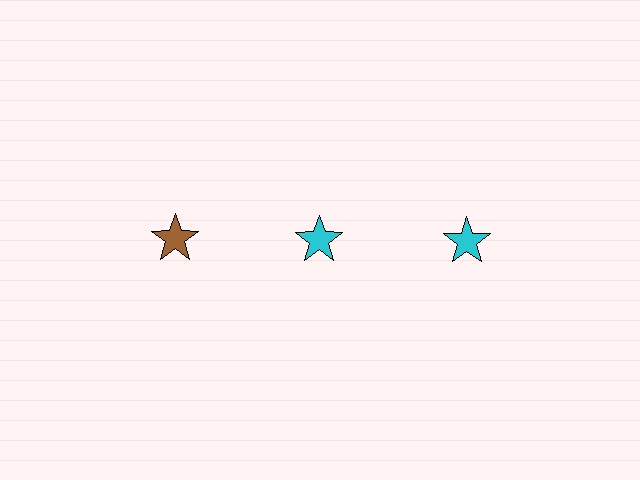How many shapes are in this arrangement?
There are 3 shapes arranged in a grid pattern.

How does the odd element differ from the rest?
It has a different color: brown instead of cyan.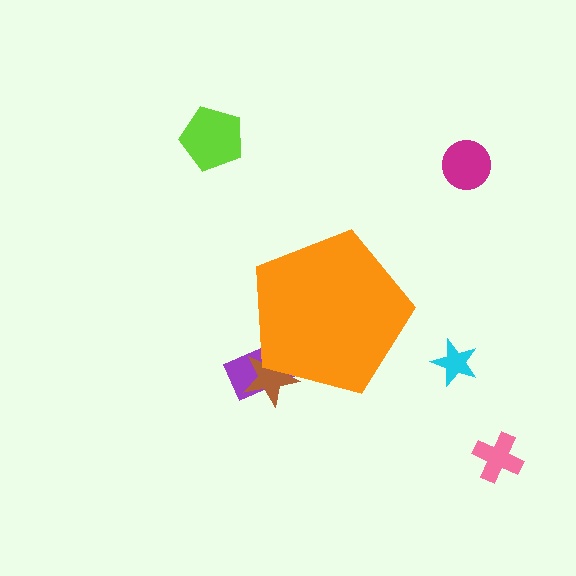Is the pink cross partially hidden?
No, the pink cross is fully visible.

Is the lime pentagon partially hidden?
No, the lime pentagon is fully visible.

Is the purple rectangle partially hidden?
Yes, the purple rectangle is partially hidden behind the orange pentagon.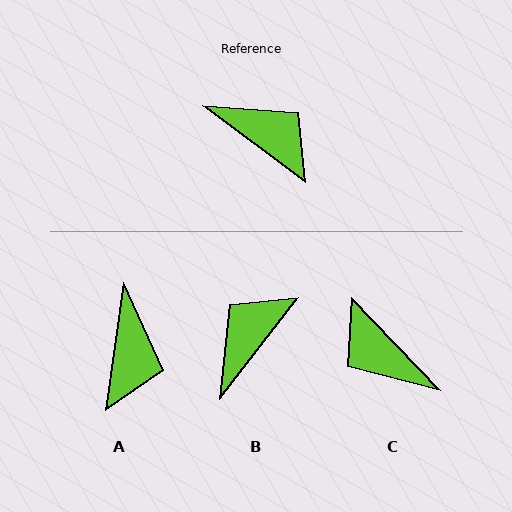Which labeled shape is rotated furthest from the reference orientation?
C, about 170 degrees away.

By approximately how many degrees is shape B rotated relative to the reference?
Approximately 89 degrees counter-clockwise.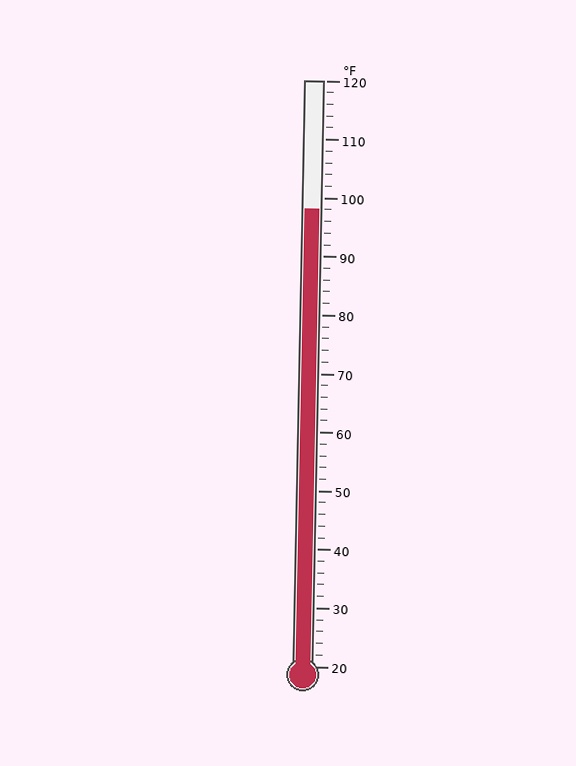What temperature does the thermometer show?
The thermometer shows approximately 98°F.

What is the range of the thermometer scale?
The thermometer scale ranges from 20°F to 120°F.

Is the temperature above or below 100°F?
The temperature is below 100°F.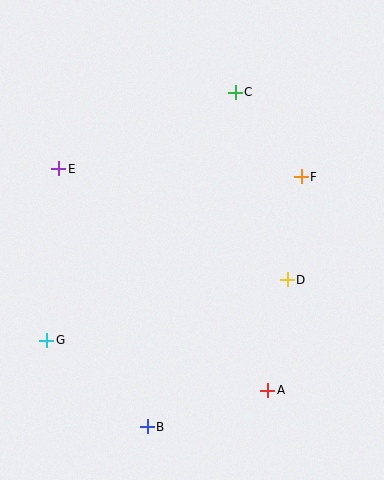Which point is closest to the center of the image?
Point D at (287, 280) is closest to the center.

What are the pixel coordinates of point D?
Point D is at (287, 280).